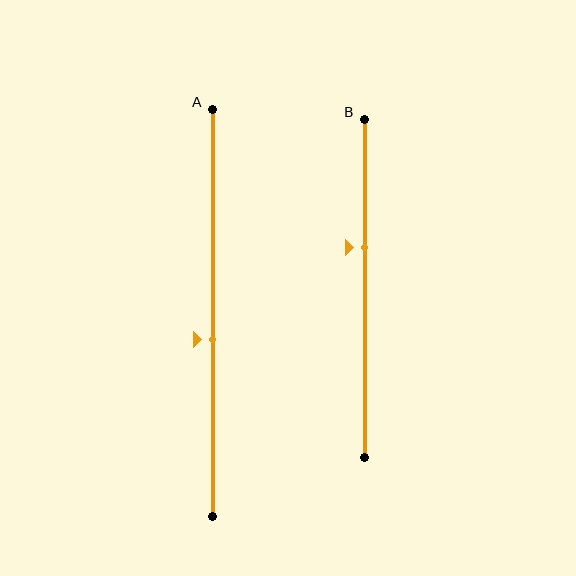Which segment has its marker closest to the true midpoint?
Segment A has its marker closest to the true midpoint.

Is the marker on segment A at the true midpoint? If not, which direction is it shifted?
No, the marker on segment A is shifted downward by about 7% of the segment length.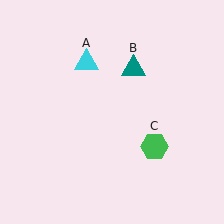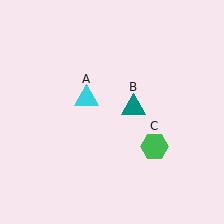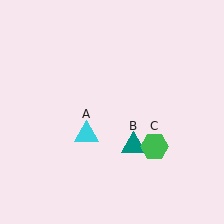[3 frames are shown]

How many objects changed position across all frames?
2 objects changed position: cyan triangle (object A), teal triangle (object B).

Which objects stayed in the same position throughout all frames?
Green hexagon (object C) remained stationary.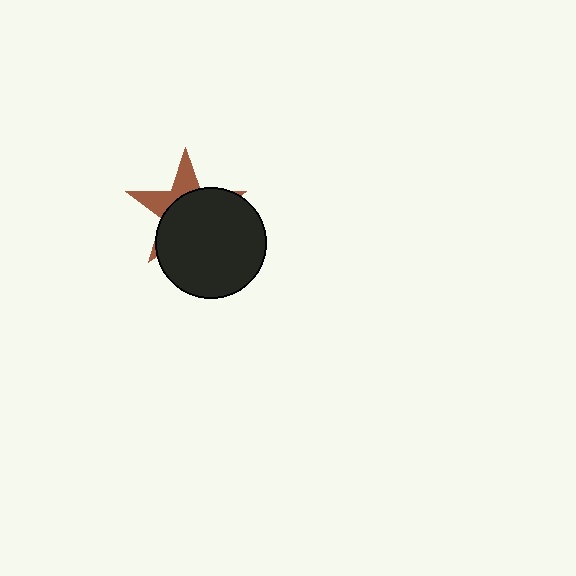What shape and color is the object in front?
The object in front is a black circle.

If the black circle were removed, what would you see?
You would see the complete brown star.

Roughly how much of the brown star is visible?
A small part of it is visible (roughly 32%).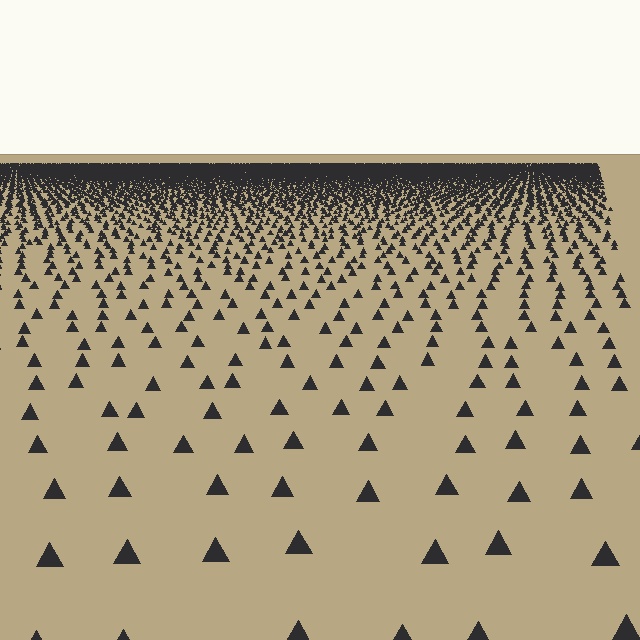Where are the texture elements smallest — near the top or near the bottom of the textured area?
Near the top.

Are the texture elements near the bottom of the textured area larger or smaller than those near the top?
Larger. Near the bottom, elements are closer to the viewer and appear at a bigger on-screen size.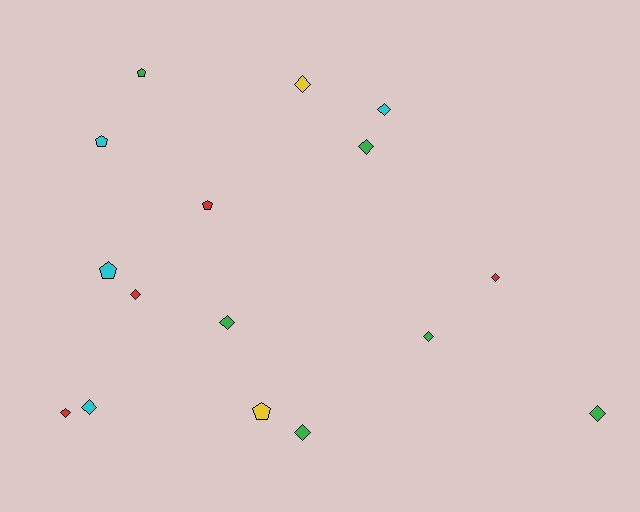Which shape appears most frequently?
Diamond, with 11 objects.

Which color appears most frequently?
Green, with 6 objects.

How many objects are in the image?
There are 16 objects.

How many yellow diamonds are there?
There is 1 yellow diamond.